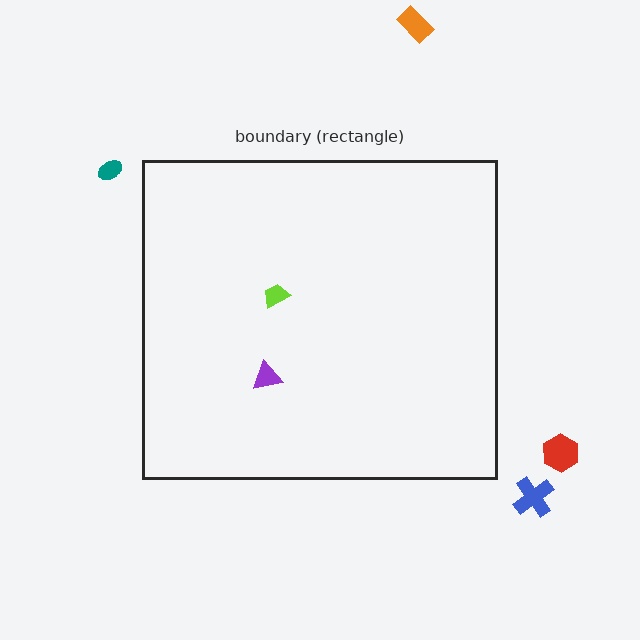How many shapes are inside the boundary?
2 inside, 4 outside.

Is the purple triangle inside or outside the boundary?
Inside.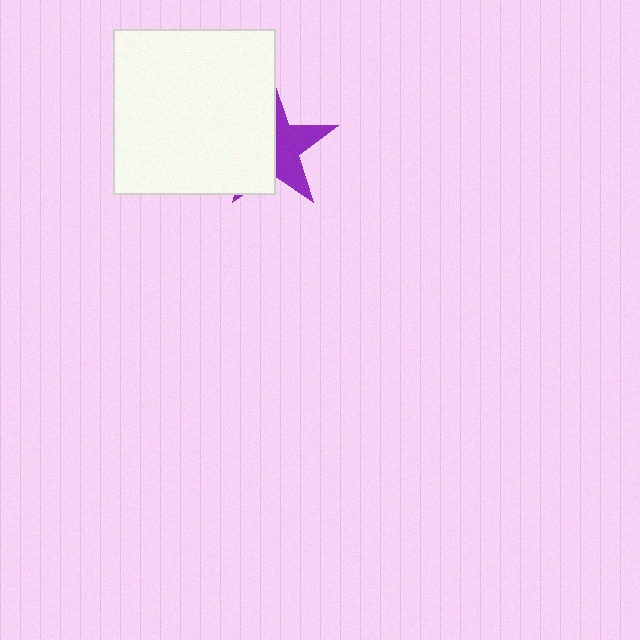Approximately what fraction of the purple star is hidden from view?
Roughly 54% of the purple star is hidden behind the white rectangle.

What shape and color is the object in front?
The object in front is a white rectangle.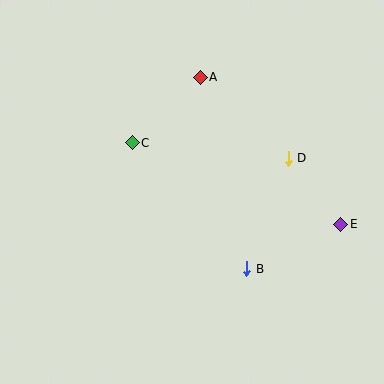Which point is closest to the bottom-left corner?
Point B is closest to the bottom-left corner.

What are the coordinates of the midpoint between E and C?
The midpoint between E and C is at (237, 184).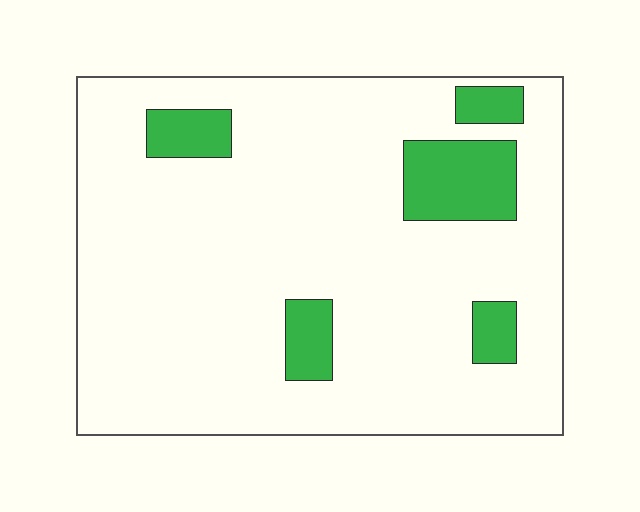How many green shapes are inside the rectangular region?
5.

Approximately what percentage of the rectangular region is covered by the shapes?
Approximately 15%.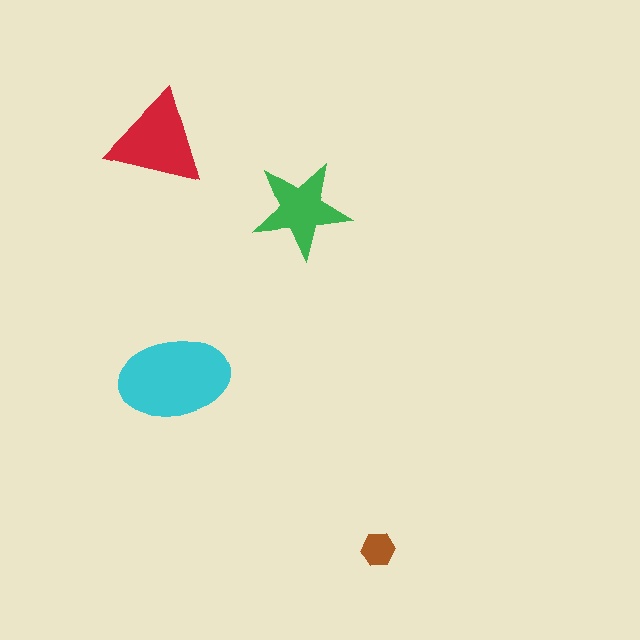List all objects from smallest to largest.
The brown hexagon, the green star, the red triangle, the cyan ellipse.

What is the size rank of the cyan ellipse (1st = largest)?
1st.